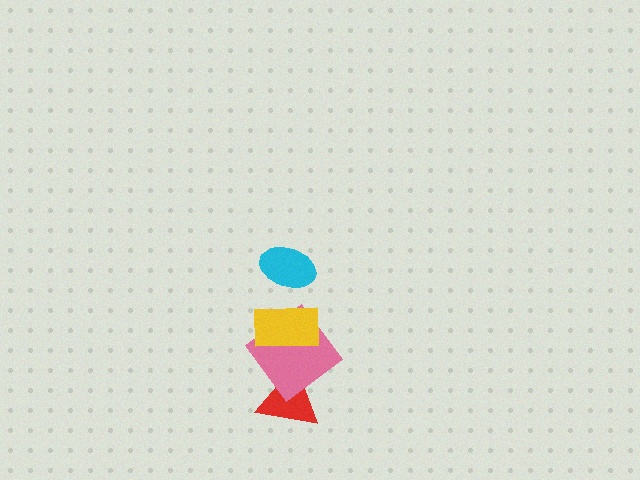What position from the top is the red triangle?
The red triangle is 4th from the top.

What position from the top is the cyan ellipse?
The cyan ellipse is 1st from the top.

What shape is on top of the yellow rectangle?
The cyan ellipse is on top of the yellow rectangle.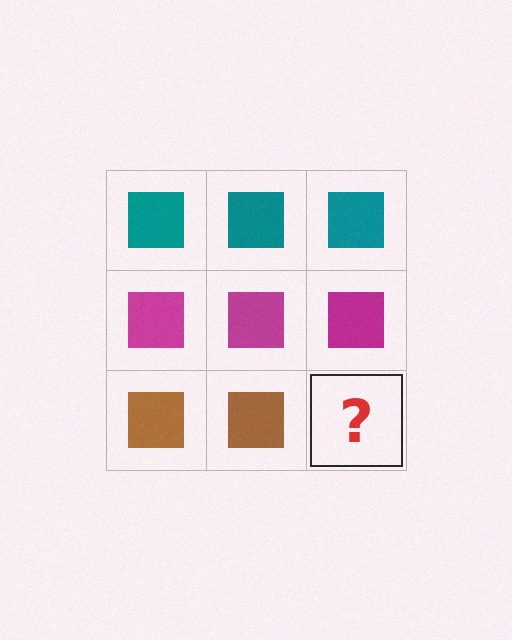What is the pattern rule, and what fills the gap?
The rule is that each row has a consistent color. The gap should be filled with a brown square.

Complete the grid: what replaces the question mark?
The question mark should be replaced with a brown square.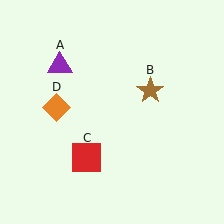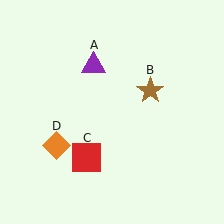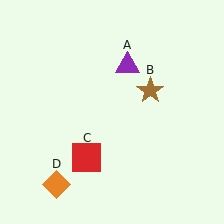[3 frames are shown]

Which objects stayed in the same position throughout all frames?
Brown star (object B) and red square (object C) remained stationary.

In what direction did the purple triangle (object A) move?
The purple triangle (object A) moved right.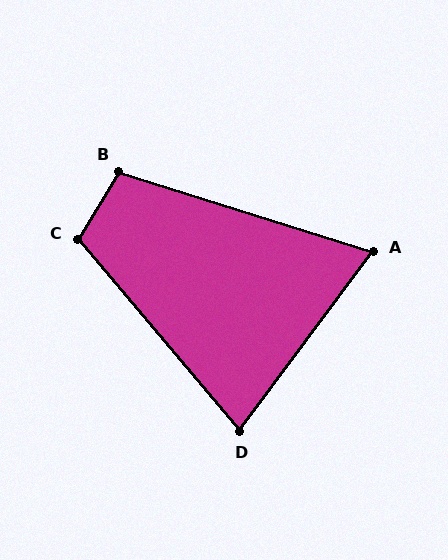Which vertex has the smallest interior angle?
A, at approximately 71 degrees.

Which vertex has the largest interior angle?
C, at approximately 109 degrees.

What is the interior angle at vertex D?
Approximately 77 degrees (acute).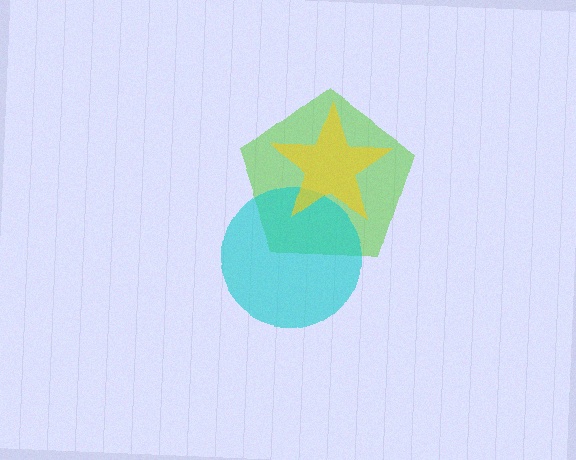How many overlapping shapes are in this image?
There are 3 overlapping shapes in the image.